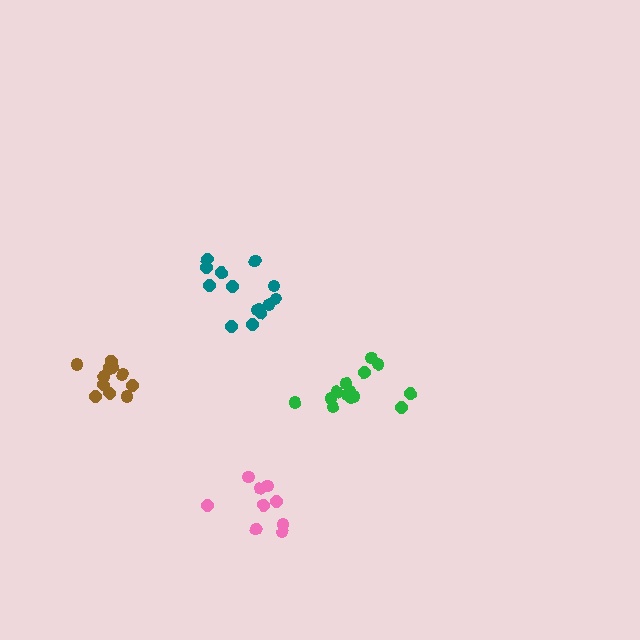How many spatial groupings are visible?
There are 4 spatial groupings.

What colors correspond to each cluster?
The clusters are colored: teal, green, pink, brown.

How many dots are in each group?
Group 1: 14 dots, Group 2: 14 dots, Group 3: 9 dots, Group 4: 11 dots (48 total).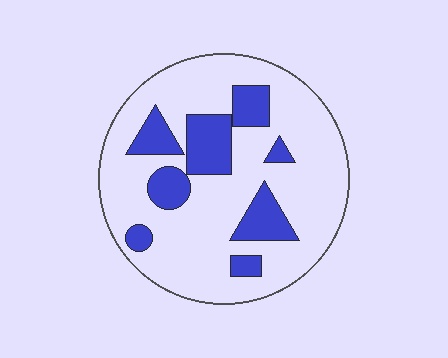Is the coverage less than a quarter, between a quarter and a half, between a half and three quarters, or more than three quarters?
Less than a quarter.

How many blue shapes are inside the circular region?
8.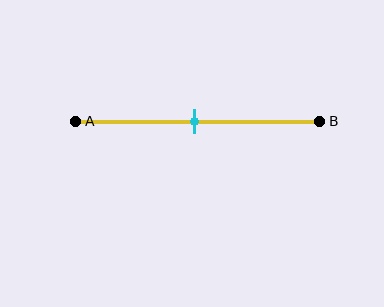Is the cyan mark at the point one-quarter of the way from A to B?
No, the mark is at about 50% from A, not at the 25% one-quarter point.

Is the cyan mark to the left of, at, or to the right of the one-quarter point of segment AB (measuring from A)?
The cyan mark is to the right of the one-quarter point of segment AB.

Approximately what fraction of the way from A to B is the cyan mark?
The cyan mark is approximately 50% of the way from A to B.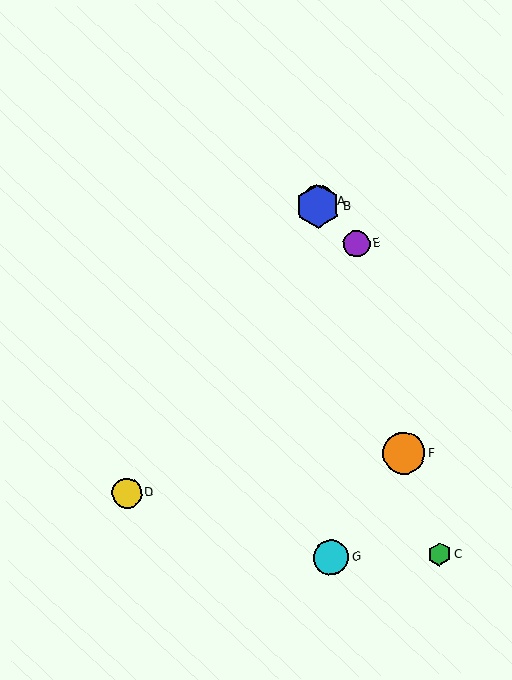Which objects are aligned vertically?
Objects A, B, G are aligned vertically.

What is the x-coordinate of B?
Object B is at x≈318.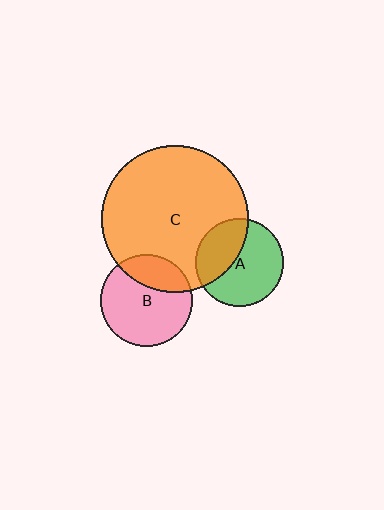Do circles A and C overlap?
Yes.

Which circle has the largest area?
Circle C (orange).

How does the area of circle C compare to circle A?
Approximately 2.8 times.